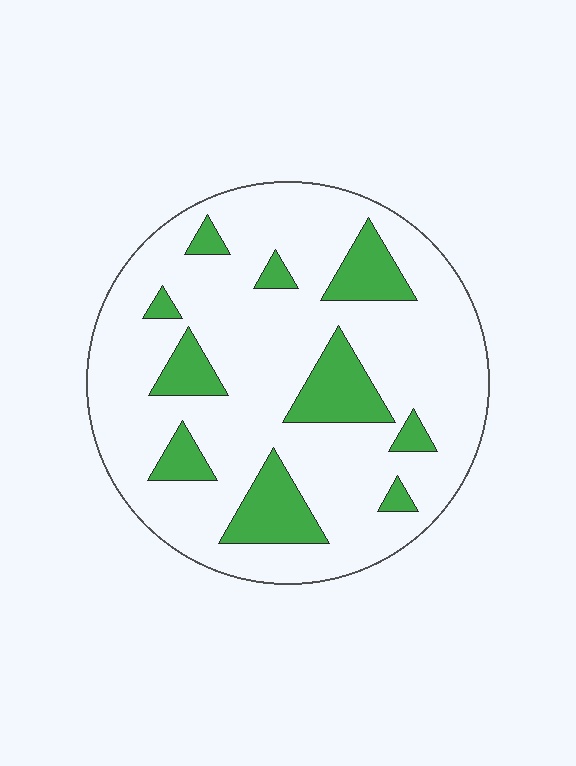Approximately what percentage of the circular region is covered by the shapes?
Approximately 20%.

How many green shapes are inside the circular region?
10.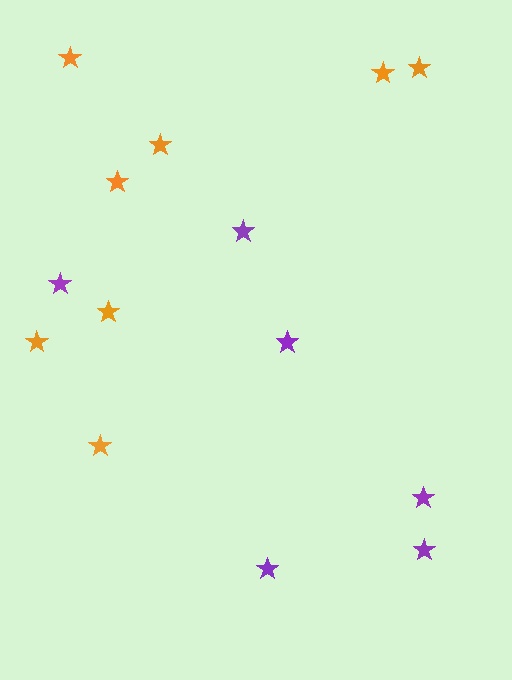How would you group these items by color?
There are 2 groups: one group of orange stars (8) and one group of purple stars (6).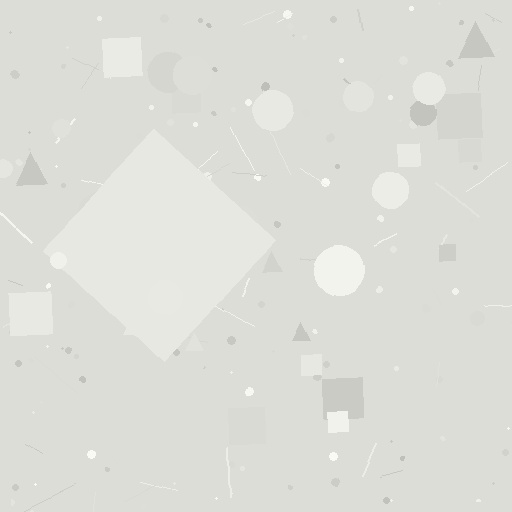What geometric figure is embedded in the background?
A diamond is embedded in the background.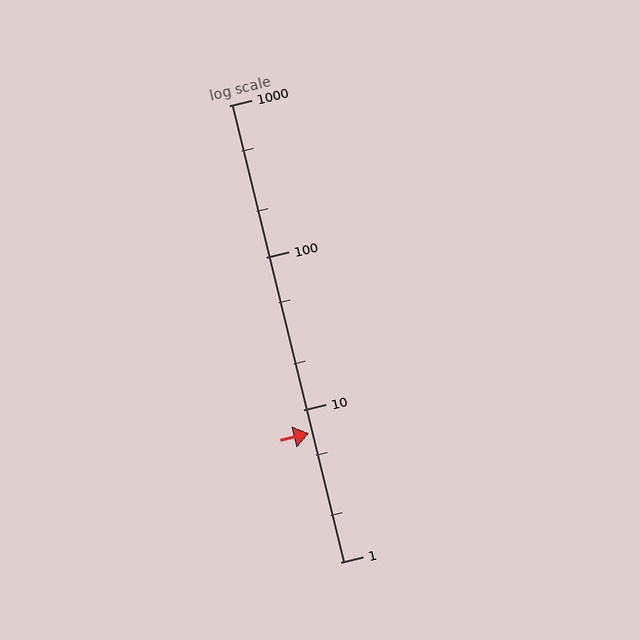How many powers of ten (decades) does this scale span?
The scale spans 3 decades, from 1 to 1000.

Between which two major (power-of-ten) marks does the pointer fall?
The pointer is between 1 and 10.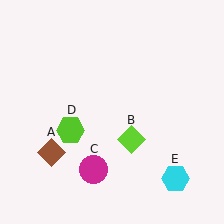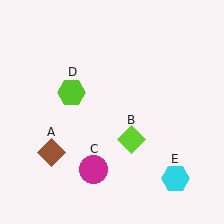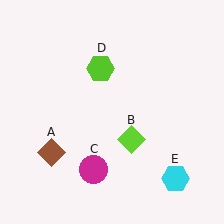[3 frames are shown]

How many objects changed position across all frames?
1 object changed position: lime hexagon (object D).